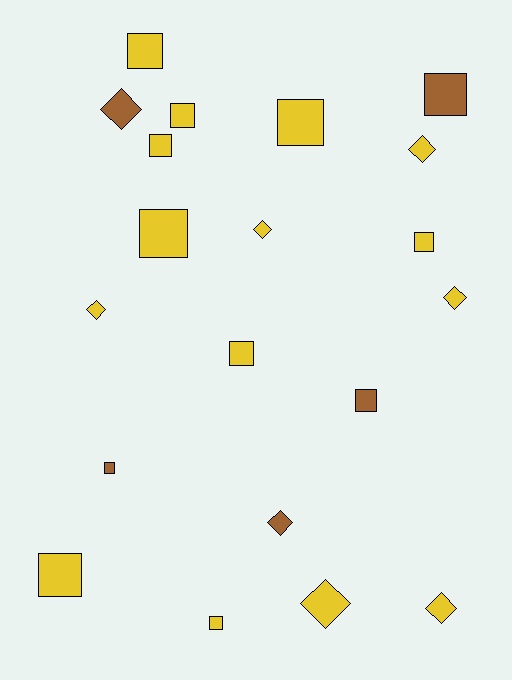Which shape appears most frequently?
Square, with 12 objects.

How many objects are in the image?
There are 20 objects.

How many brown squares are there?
There are 3 brown squares.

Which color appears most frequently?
Yellow, with 15 objects.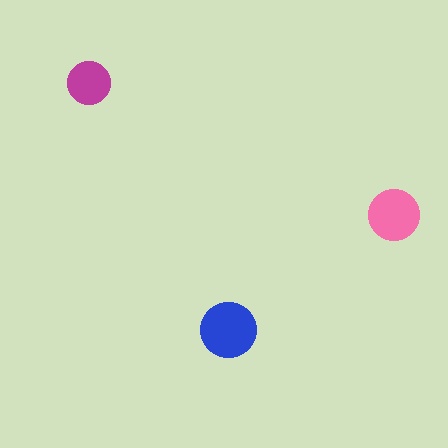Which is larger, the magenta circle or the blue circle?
The blue one.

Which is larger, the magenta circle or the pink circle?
The pink one.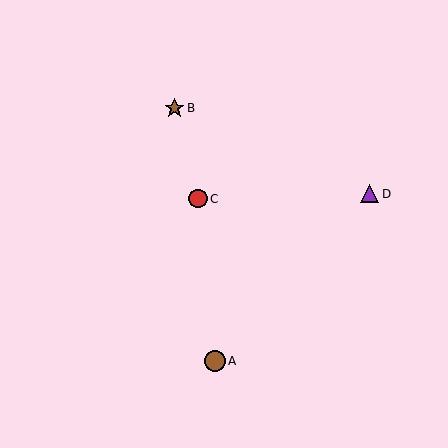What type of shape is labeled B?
Shape B is a brown star.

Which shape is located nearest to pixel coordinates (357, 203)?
The purple triangle (labeled D) at (370, 194) is nearest to that location.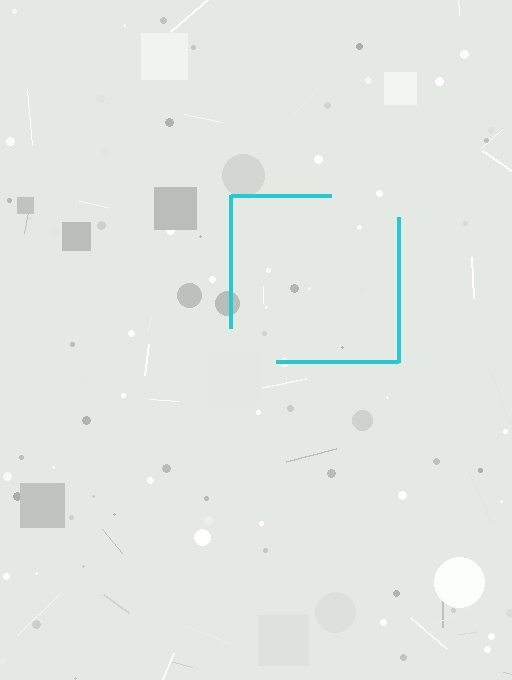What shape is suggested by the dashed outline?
The dashed outline suggests a square.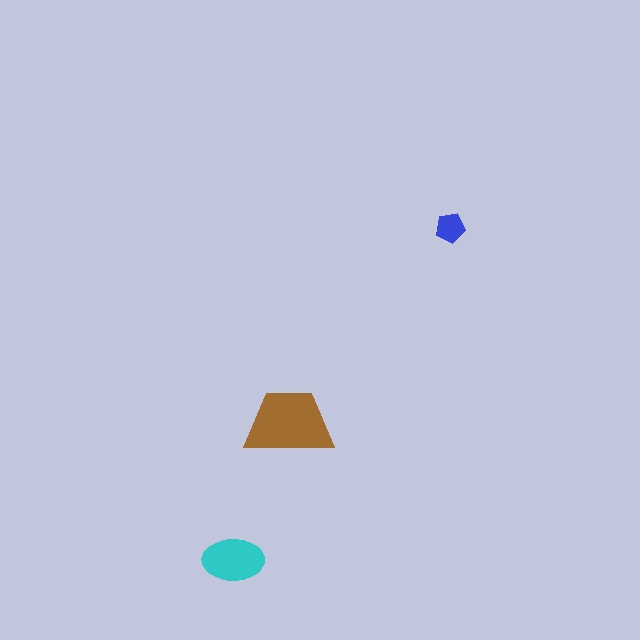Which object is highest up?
The blue pentagon is topmost.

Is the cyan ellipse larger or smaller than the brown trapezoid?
Smaller.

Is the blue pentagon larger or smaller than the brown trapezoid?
Smaller.